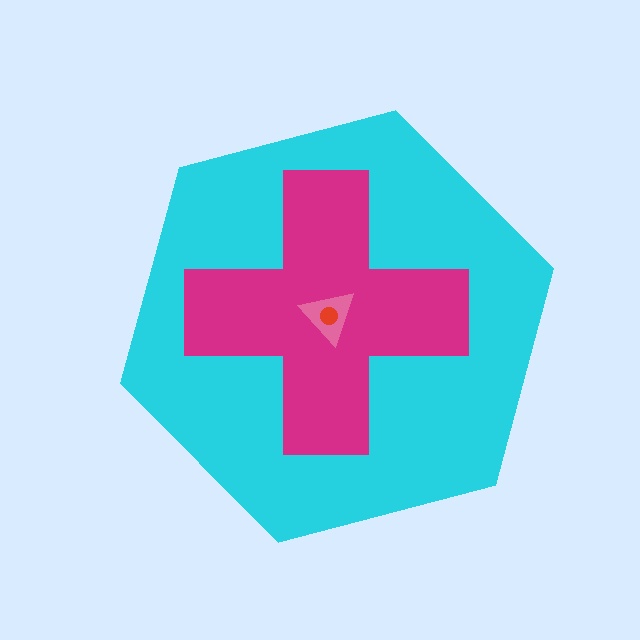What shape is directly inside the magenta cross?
The pink triangle.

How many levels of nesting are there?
4.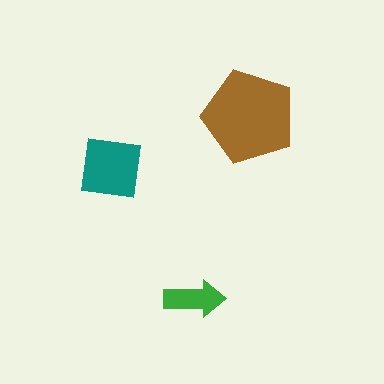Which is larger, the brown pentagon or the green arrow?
The brown pentagon.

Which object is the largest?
The brown pentagon.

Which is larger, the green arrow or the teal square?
The teal square.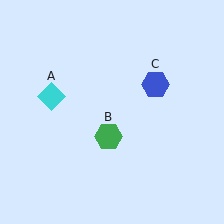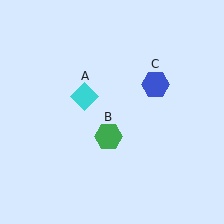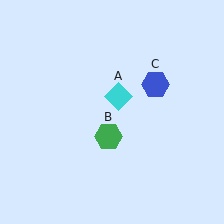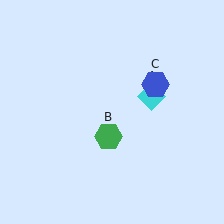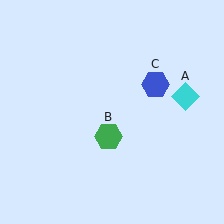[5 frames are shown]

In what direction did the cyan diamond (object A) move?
The cyan diamond (object A) moved right.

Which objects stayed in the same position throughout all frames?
Green hexagon (object B) and blue hexagon (object C) remained stationary.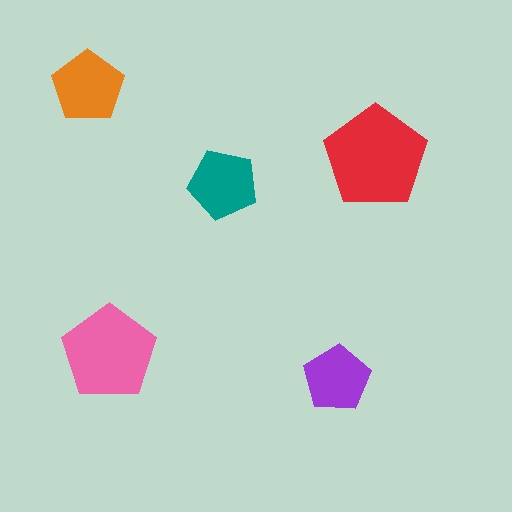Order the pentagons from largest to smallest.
the red one, the pink one, the orange one, the teal one, the purple one.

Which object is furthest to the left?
The orange pentagon is leftmost.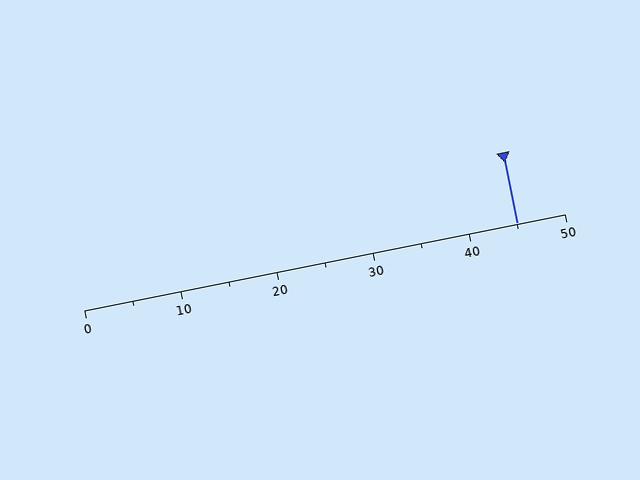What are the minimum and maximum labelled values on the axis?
The axis runs from 0 to 50.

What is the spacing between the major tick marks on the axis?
The major ticks are spaced 10 apart.